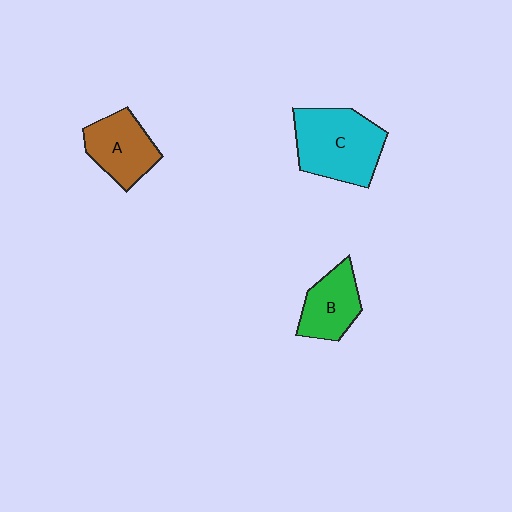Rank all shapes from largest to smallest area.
From largest to smallest: C (cyan), A (brown), B (green).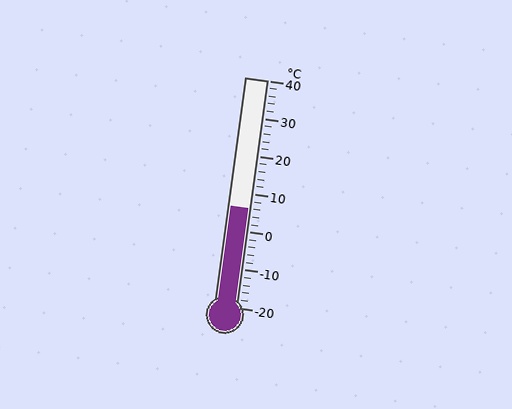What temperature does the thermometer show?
The thermometer shows approximately 6°C.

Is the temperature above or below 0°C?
The temperature is above 0°C.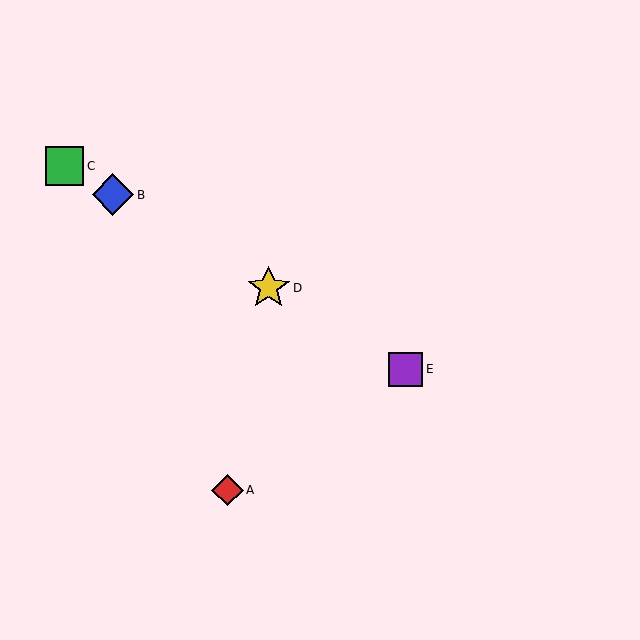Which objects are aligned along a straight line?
Objects B, C, D, E are aligned along a straight line.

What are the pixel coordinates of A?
Object A is at (227, 490).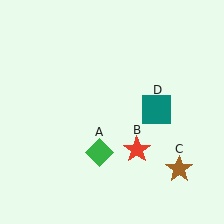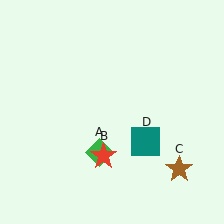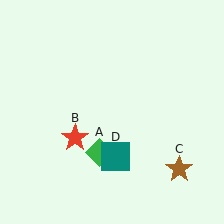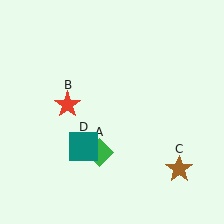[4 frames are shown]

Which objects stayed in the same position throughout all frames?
Green diamond (object A) and brown star (object C) remained stationary.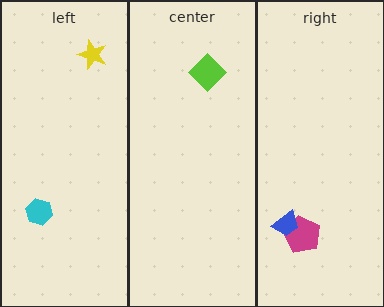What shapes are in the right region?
The magenta pentagon, the blue trapezoid.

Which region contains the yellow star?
The left region.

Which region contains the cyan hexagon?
The left region.